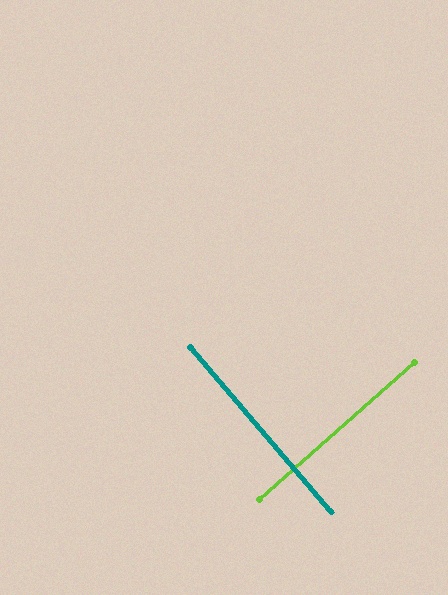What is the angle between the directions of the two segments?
Approximately 89 degrees.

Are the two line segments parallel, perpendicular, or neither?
Perpendicular — they meet at approximately 89°.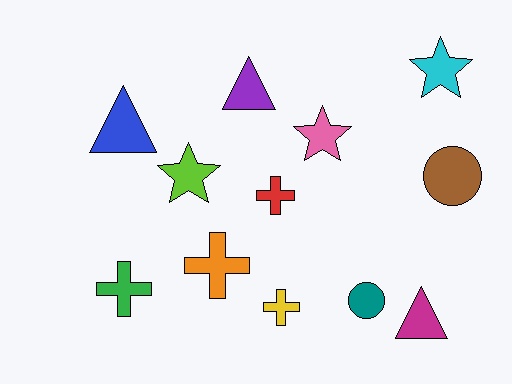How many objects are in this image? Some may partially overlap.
There are 12 objects.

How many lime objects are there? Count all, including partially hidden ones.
There is 1 lime object.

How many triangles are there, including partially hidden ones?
There are 3 triangles.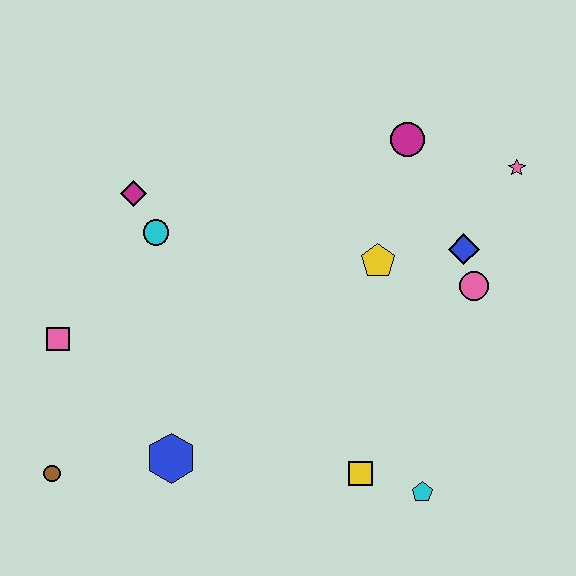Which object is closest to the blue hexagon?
The brown circle is closest to the blue hexagon.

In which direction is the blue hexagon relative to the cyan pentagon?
The blue hexagon is to the left of the cyan pentagon.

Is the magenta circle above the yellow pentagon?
Yes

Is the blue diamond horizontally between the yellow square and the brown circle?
No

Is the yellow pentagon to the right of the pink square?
Yes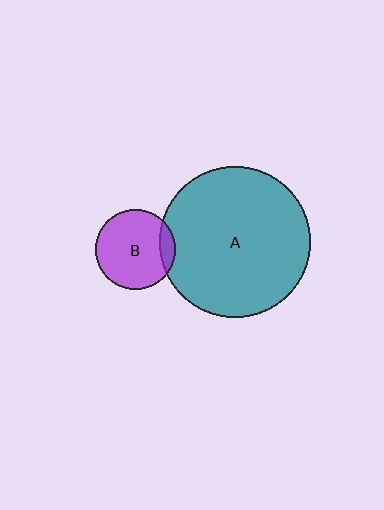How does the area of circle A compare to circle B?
Approximately 3.5 times.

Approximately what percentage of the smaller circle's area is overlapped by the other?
Approximately 10%.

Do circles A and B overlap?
Yes.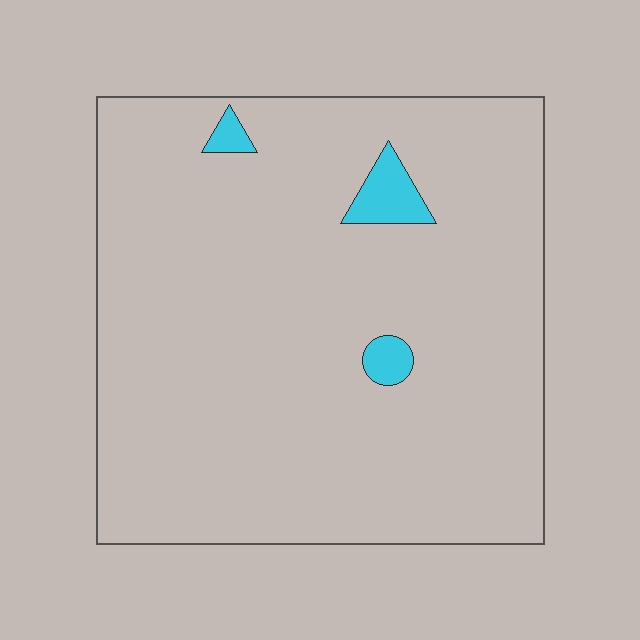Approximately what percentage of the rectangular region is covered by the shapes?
Approximately 5%.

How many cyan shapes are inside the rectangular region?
3.